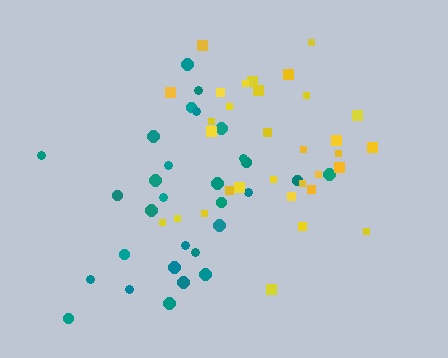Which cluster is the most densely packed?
Yellow.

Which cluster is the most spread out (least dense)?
Teal.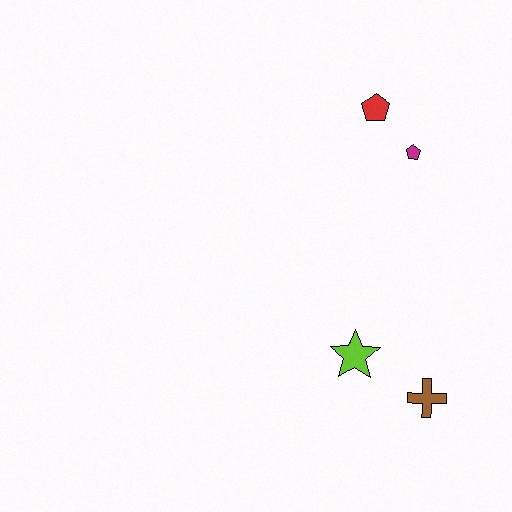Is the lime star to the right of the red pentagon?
No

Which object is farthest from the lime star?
The red pentagon is farthest from the lime star.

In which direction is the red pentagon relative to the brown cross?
The red pentagon is above the brown cross.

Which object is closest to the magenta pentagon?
The red pentagon is closest to the magenta pentagon.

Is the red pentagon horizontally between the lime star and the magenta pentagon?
Yes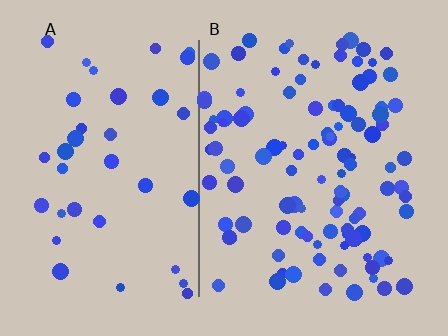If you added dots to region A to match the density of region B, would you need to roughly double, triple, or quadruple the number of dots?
Approximately triple.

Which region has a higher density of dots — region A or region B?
B (the right).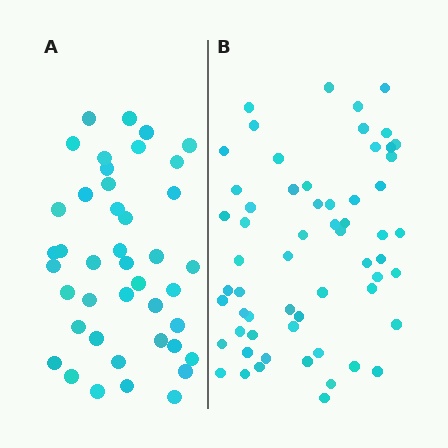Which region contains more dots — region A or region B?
Region B (the right region) has more dots.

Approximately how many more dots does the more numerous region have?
Region B has approximately 20 more dots than region A.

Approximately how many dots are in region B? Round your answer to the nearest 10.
About 60 dots.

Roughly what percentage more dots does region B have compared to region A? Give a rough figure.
About 45% more.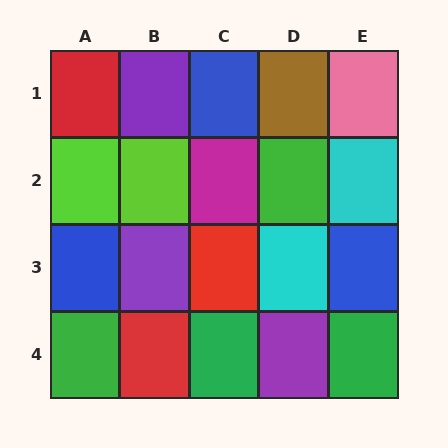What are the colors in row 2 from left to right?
Lime, lime, magenta, green, cyan.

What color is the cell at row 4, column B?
Red.